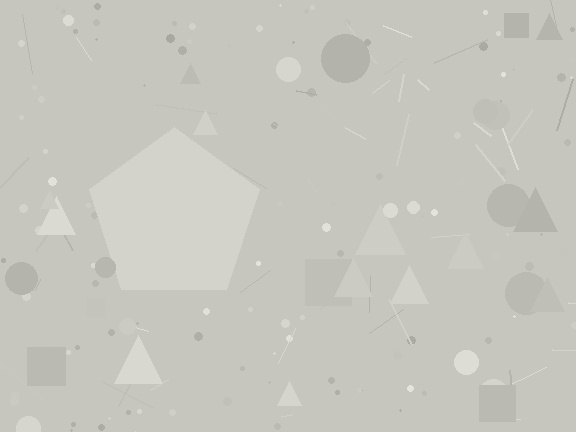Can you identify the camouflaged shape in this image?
The camouflaged shape is a pentagon.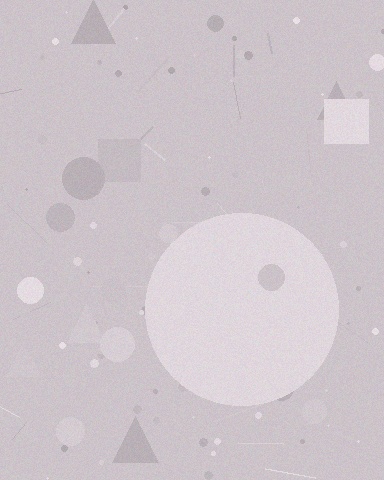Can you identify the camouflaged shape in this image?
The camouflaged shape is a circle.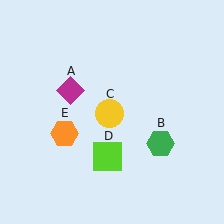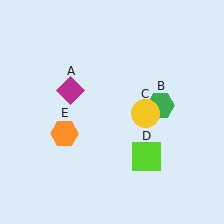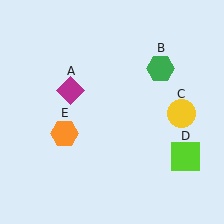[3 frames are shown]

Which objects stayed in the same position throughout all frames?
Magenta diamond (object A) and orange hexagon (object E) remained stationary.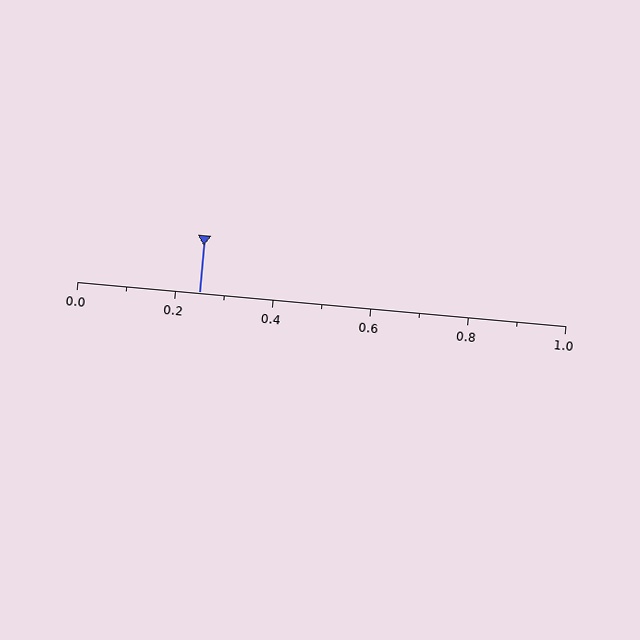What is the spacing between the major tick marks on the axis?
The major ticks are spaced 0.2 apart.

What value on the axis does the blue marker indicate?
The marker indicates approximately 0.25.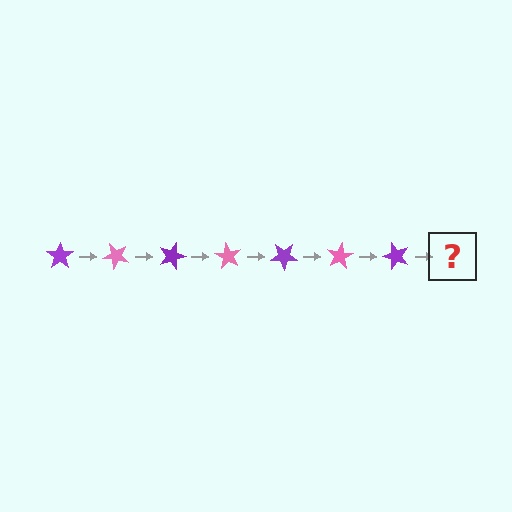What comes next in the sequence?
The next element should be a pink star, rotated 315 degrees from the start.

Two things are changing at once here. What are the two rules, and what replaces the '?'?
The two rules are that it rotates 45 degrees each step and the color cycles through purple and pink. The '?' should be a pink star, rotated 315 degrees from the start.